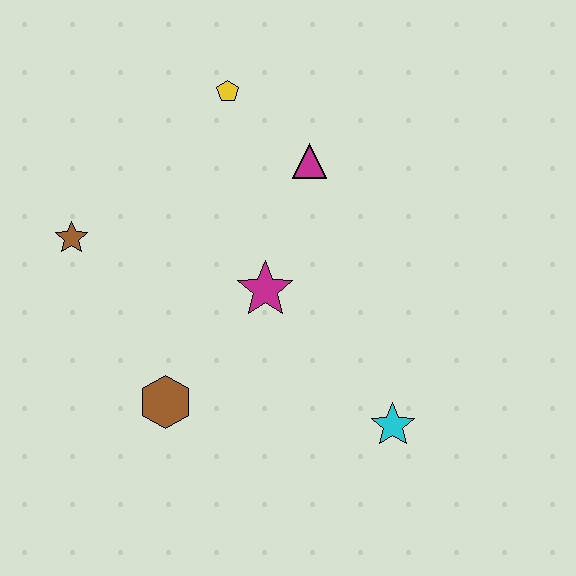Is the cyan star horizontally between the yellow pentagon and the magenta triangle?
No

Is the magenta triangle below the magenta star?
No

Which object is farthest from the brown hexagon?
The yellow pentagon is farthest from the brown hexagon.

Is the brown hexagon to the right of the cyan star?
No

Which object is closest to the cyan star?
The magenta star is closest to the cyan star.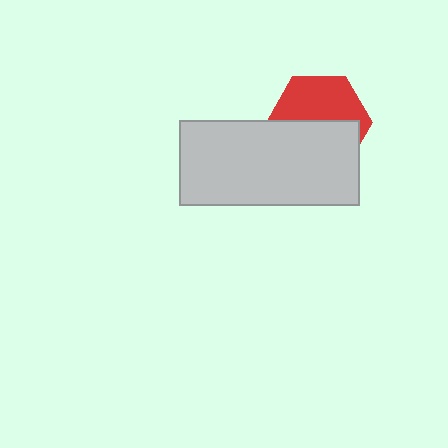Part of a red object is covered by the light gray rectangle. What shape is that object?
It is a hexagon.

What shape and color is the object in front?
The object in front is a light gray rectangle.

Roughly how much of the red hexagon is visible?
About half of it is visible (roughly 48%).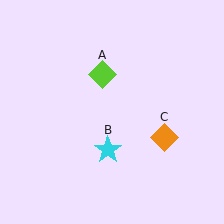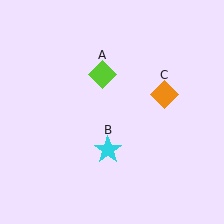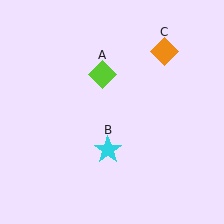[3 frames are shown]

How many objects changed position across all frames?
1 object changed position: orange diamond (object C).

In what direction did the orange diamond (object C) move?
The orange diamond (object C) moved up.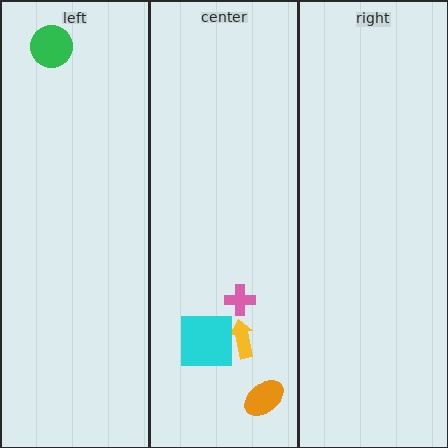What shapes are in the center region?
The pink cross, the yellow arrow, the cyan square, the orange ellipse.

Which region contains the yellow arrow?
The center region.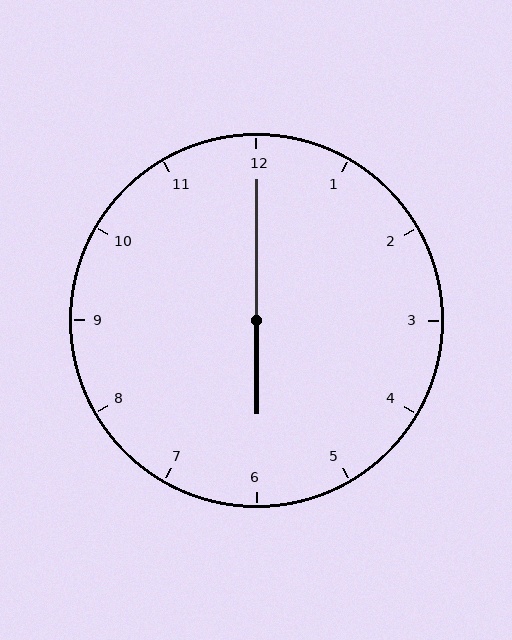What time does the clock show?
6:00.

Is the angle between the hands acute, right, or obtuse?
It is obtuse.